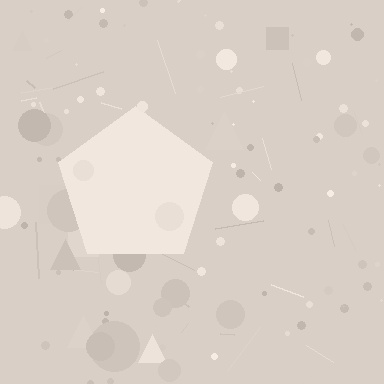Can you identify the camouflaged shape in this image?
The camouflaged shape is a pentagon.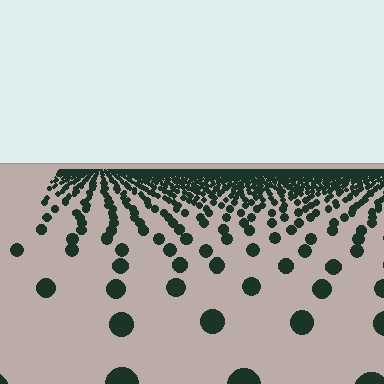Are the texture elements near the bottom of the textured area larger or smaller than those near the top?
Larger. Near the bottom, elements are closer to the viewer and appear at a bigger on-screen size.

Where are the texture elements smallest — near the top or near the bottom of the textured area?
Near the top.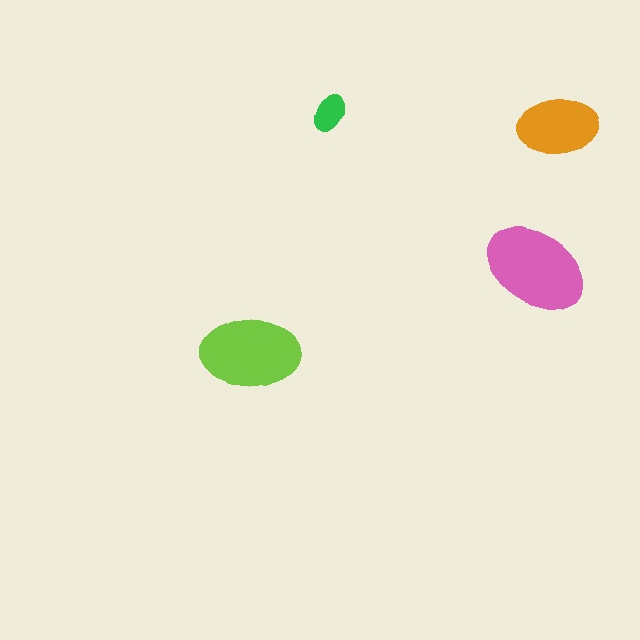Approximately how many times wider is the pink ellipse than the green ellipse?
About 2.5 times wider.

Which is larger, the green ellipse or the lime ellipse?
The lime one.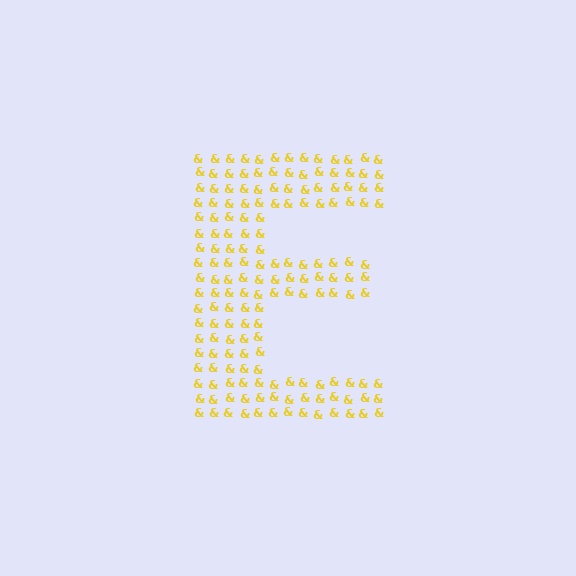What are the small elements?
The small elements are ampersands.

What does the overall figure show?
The overall figure shows the letter E.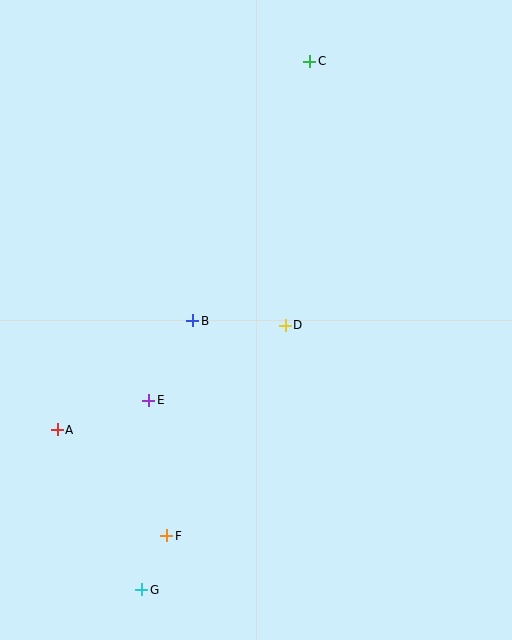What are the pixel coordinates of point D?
Point D is at (285, 325).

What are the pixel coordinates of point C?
Point C is at (310, 61).